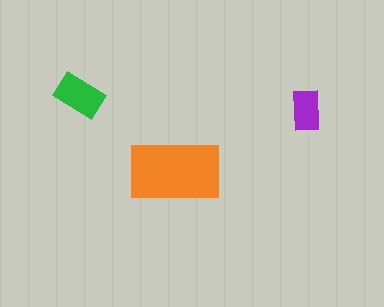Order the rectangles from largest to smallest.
the orange one, the green one, the purple one.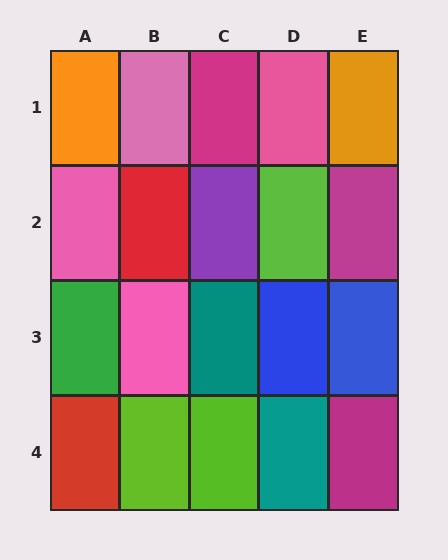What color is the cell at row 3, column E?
Blue.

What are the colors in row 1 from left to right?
Orange, pink, magenta, pink, orange.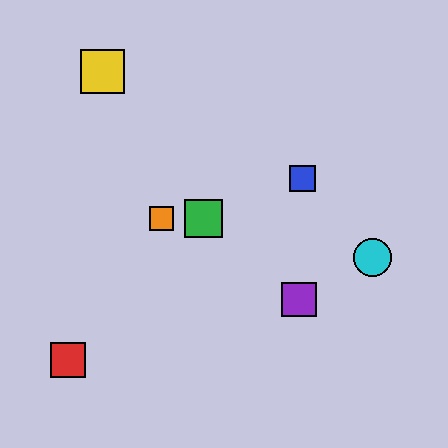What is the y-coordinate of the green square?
The green square is at y≈218.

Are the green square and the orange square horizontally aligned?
Yes, both are at y≈218.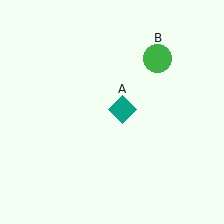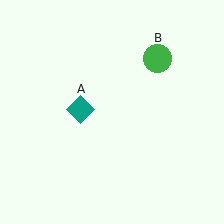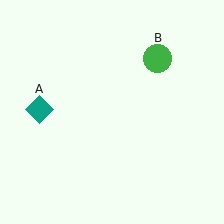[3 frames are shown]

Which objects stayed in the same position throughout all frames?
Green circle (object B) remained stationary.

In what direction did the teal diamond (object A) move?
The teal diamond (object A) moved left.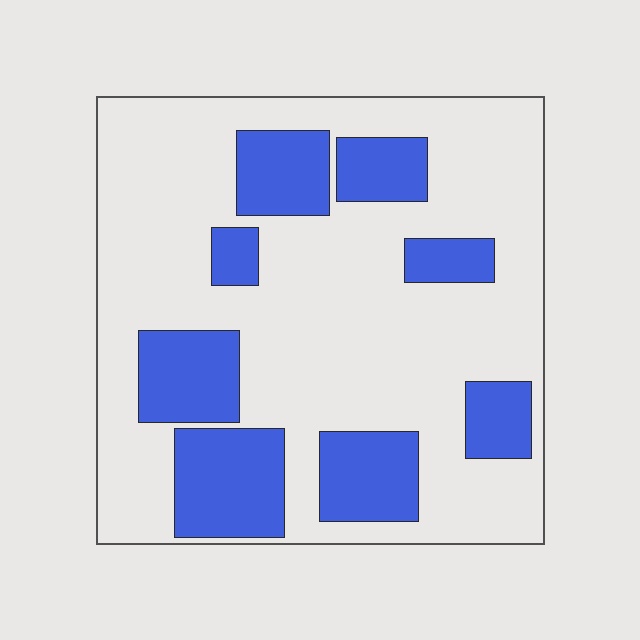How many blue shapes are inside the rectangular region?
8.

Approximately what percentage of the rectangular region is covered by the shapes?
Approximately 30%.